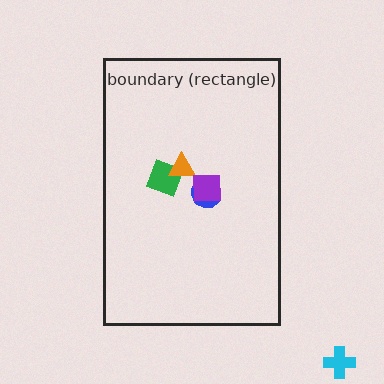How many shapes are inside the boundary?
4 inside, 1 outside.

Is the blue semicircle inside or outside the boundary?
Inside.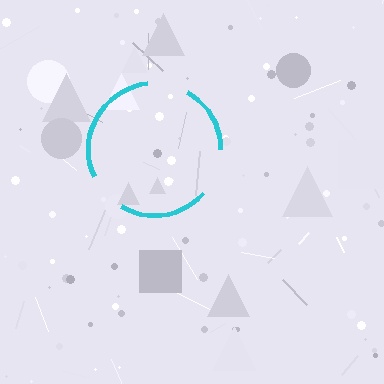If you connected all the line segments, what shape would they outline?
They would outline a circle.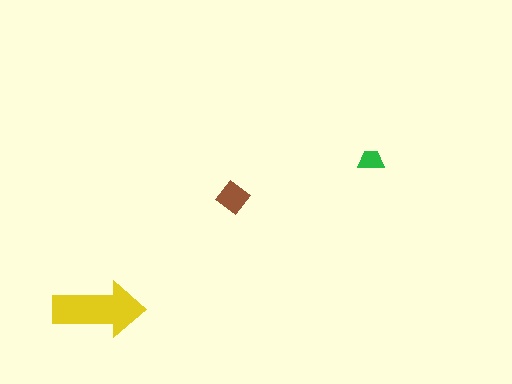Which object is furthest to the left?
The yellow arrow is leftmost.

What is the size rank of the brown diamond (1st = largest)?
2nd.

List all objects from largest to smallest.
The yellow arrow, the brown diamond, the green trapezoid.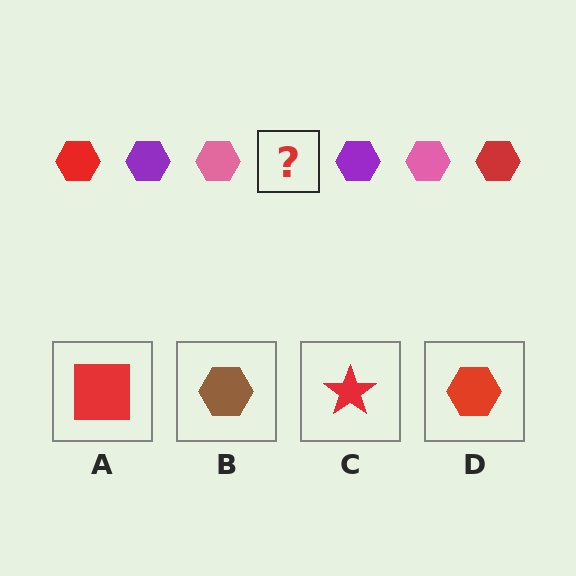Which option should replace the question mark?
Option D.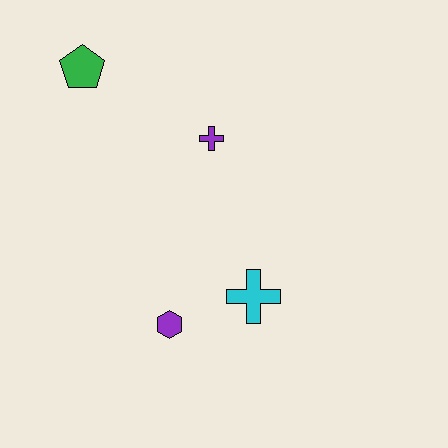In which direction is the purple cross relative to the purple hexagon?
The purple cross is above the purple hexagon.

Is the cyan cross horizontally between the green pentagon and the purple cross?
No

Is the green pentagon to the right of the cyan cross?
No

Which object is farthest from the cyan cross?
The green pentagon is farthest from the cyan cross.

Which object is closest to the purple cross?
The green pentagon is closest to the purple cross.